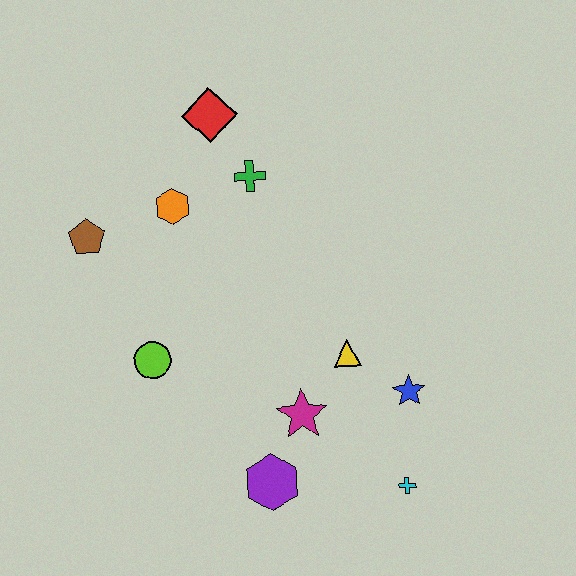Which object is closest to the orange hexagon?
The green cross is closest to the orange hexagon.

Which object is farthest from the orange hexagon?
The cyan cross is farthest from the orange hexagon.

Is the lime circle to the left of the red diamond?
Yes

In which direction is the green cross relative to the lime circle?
The green cross is above the lime circle.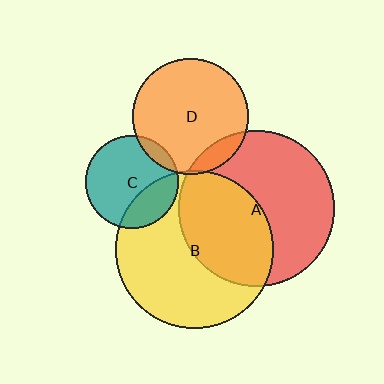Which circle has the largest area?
Circle B (yellow).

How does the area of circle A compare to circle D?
Approximately 1.8 times.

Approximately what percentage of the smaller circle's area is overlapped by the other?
Approximately 45%.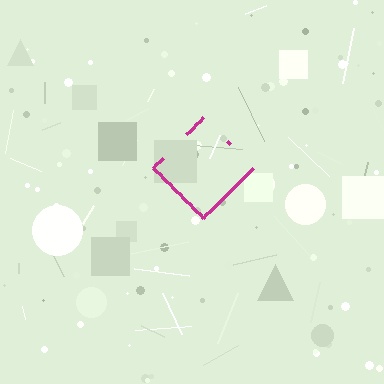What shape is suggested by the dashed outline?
The dashed outline suggests a diamond.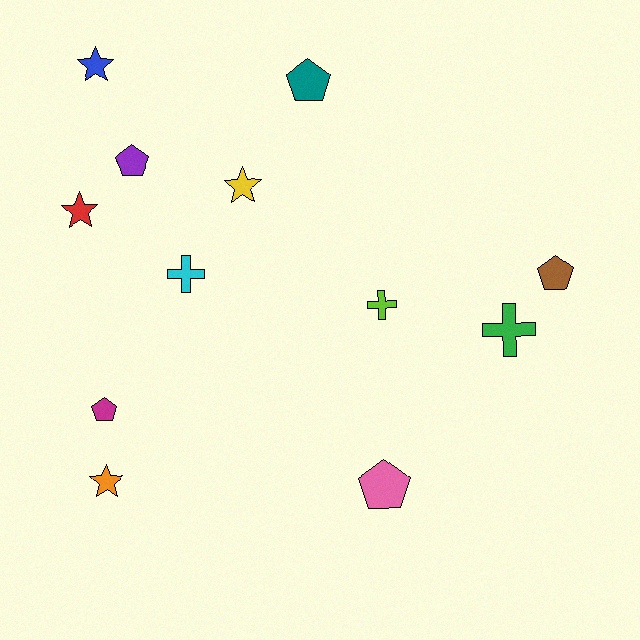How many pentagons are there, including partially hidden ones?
There are 5 pentagons.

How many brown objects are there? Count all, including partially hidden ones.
There is 1 brown object.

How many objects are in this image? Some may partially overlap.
There are 12 objects.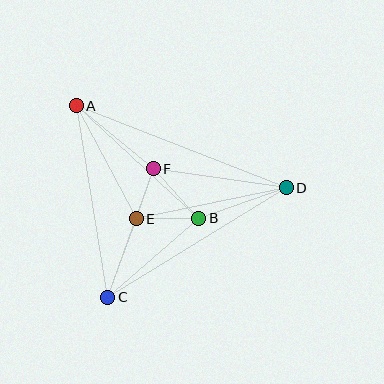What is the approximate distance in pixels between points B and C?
The distance between B and C is approximately 120 pixels.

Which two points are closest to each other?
Points E and F are closest to each other.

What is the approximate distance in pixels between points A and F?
The distance between A and F is approximately 99 pixels.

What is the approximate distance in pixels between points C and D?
The distance between C and D is approximately 209 pixels.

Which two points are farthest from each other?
Points A and D are farthest from each other.